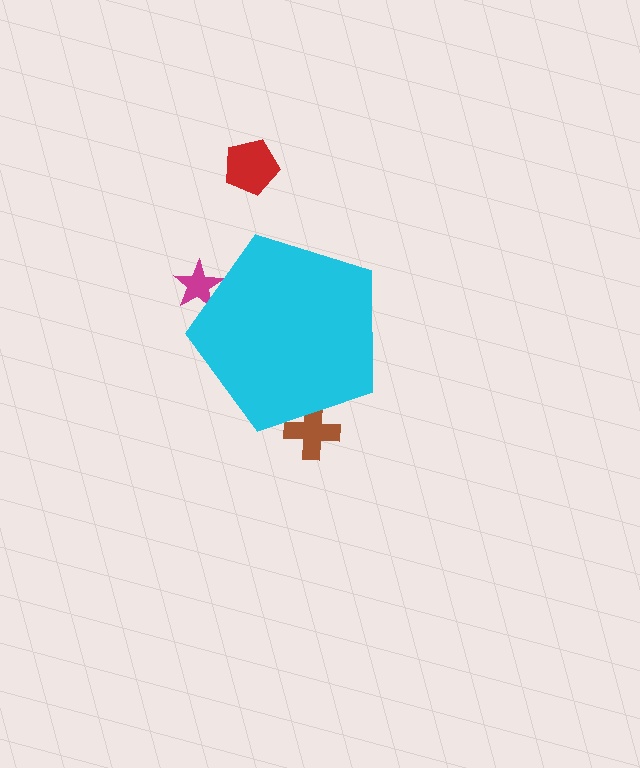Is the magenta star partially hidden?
Yes, the magenta star is partially hidden behind the cyan pentagon.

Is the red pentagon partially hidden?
No, the red pentagon is fully visible.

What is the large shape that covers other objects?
A cyan pentagon.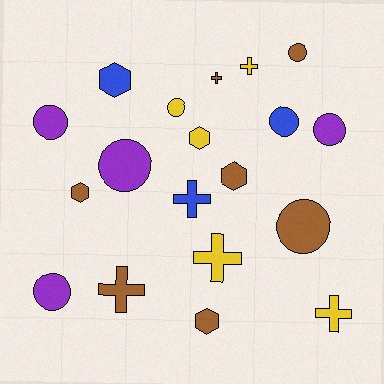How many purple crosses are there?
There are no purple crosses.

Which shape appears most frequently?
Circle, with 8 objects.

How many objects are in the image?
There are 19 objects.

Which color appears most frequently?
Brown, with 7 objects.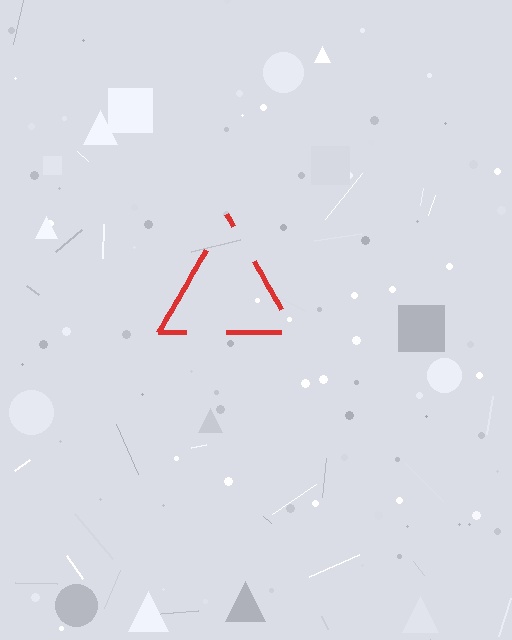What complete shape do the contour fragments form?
The contour fragments form a triangle.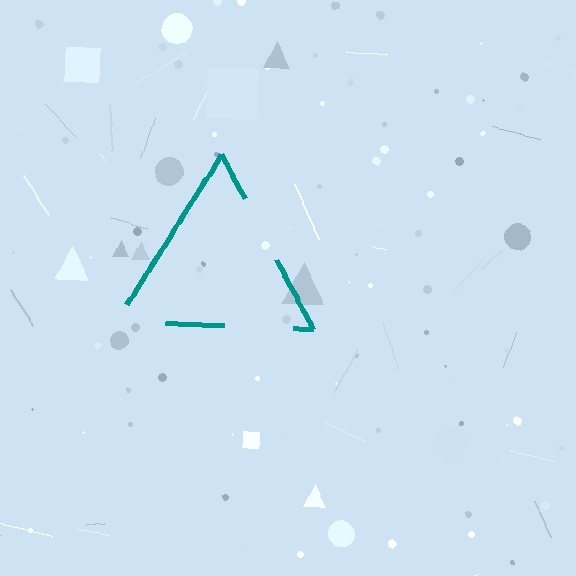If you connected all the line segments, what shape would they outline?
They would outline a triangle.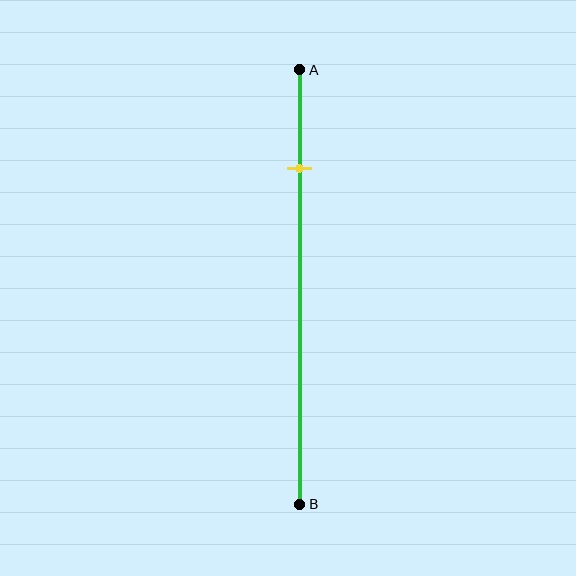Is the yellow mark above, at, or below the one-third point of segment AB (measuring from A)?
The yellow mark is above the one-third point of segment AB.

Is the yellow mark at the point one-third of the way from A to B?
No, the mark is at about 25% from A, not at the 33% one-third point.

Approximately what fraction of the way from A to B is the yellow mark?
The yellow mark is approximately 25% of the way from A to B.